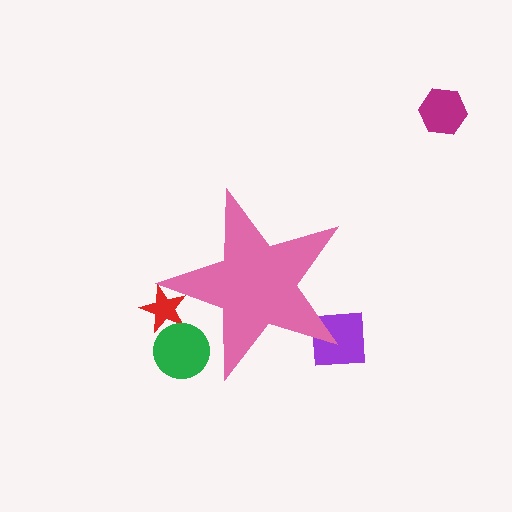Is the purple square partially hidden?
Yes, the purple square is partially hidden behind the pink star.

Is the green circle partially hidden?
Yes, the green circle is partially hidden behind the pink star.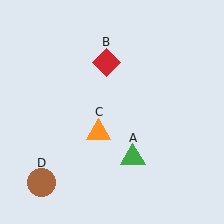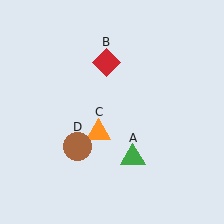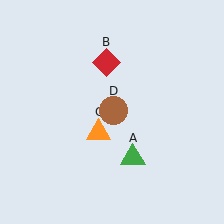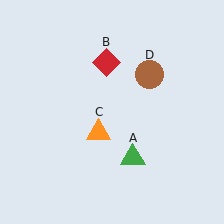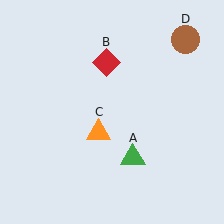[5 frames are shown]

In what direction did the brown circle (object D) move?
The brown circle (object D) moved up and to the right.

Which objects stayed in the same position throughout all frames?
Green triangle (object A) and red diamond (object B) and orange triangle (object C) remained stationary.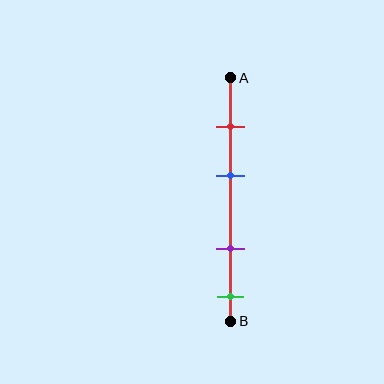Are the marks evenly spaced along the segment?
No, the marks are not evenly spaced.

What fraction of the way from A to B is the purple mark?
The purple mark is approximately 70% (0.7) of the way from A to B.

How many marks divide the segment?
There are 4 marks dividing the segment.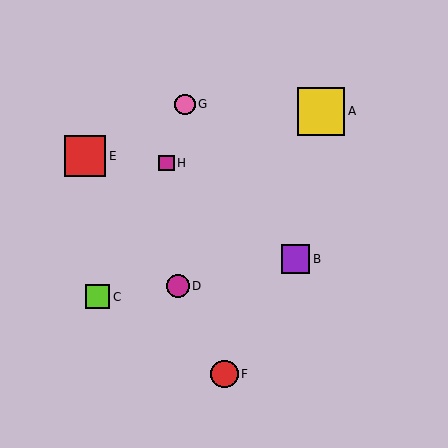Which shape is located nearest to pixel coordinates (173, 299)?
The magenta circle (labeled D) at (178, 286) is nearest to that location.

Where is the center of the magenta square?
The center of the magenta square is at (166, 163).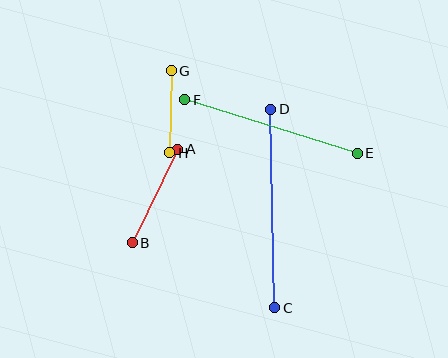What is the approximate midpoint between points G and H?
The midpoint is at approximately (171, 112) pixels.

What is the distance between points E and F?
The distance is approximately 181 pixels.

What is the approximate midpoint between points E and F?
The midpoint is at approximately (271, 126) pixels.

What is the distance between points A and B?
The distance is approximately 104 pixels.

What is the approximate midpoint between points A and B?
The midpoint is at approximately (155, 196) pixels.